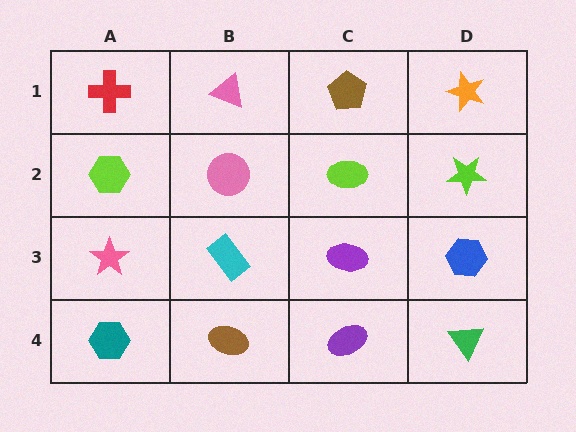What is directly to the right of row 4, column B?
A purple ellipse.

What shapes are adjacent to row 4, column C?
A purple ellipse (row 3, column C), a brown ellipse (row 4, column B), a green triangle (row 4, column D).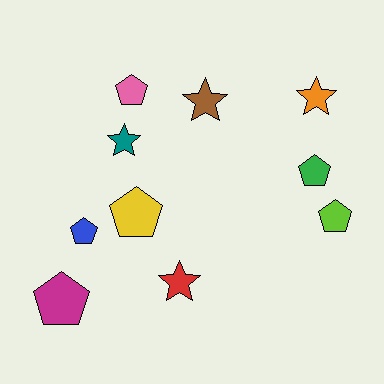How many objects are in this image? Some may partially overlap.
There are 10 objects.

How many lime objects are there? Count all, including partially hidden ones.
There is 1 lime object.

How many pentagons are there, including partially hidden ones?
There are 6 pentagons.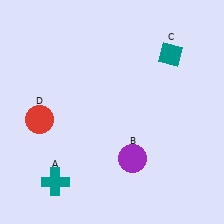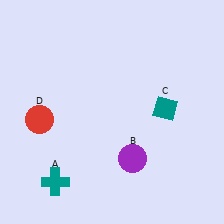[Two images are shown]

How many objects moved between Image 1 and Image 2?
1 object moved between the two images.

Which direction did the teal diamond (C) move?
The teal diamond (C) moved down.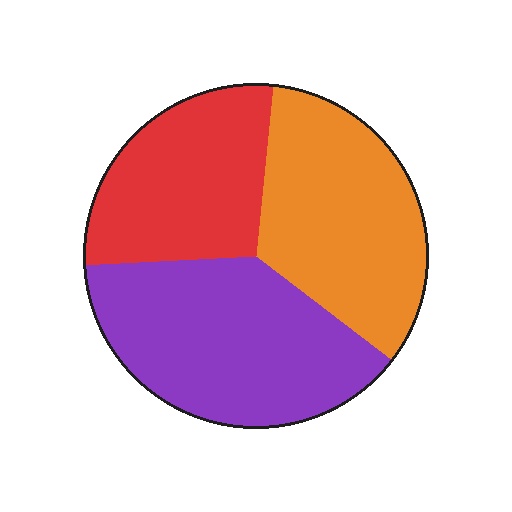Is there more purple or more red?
Purple.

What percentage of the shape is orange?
Orange covers roughly 35% of the shape.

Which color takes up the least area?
Red, at roughly 30%.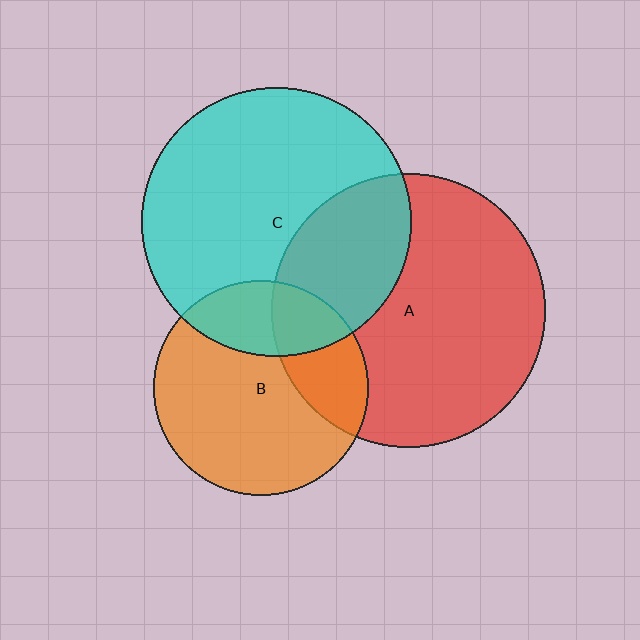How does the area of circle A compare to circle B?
Approximately 1.6 times.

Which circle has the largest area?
Circle A (red).